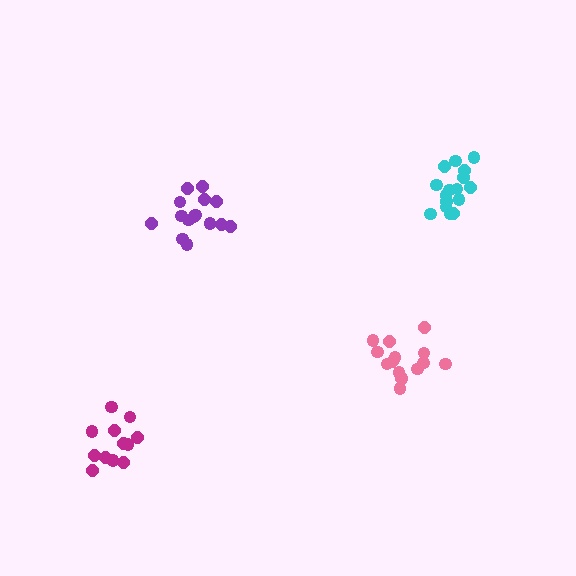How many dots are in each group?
Group 1: 16 dots, Group 2: 15 dots, Group 3: 15 dots, Group 4: 12 dots (58 total).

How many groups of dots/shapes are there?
There are 4 groups.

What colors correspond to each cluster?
The clusters are colored: cyan, purple, pink, magenta.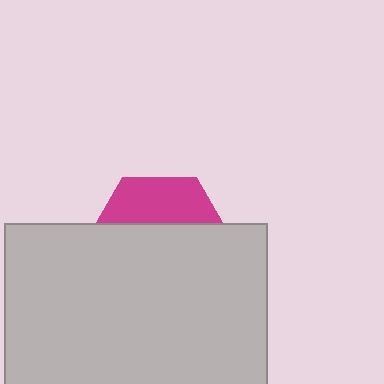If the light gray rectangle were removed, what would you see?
You would see the complete magenta hexagon.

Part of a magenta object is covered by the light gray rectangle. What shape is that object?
It is a hexagon.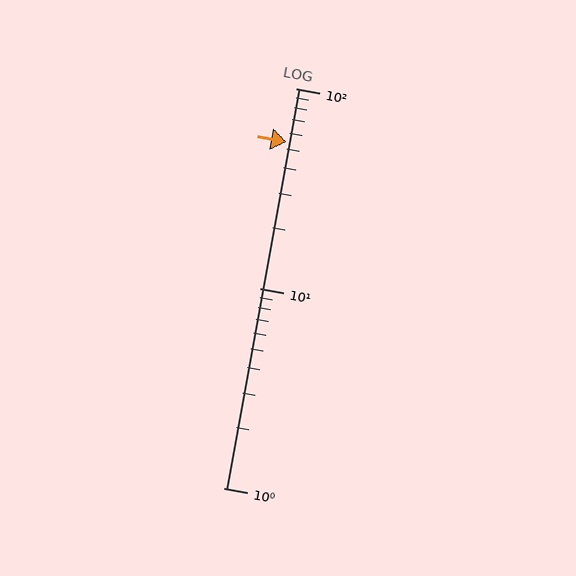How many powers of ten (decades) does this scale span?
The scale spans 2 decades, from 1 to 100.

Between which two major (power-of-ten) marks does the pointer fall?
The pointer is between 10 and 100.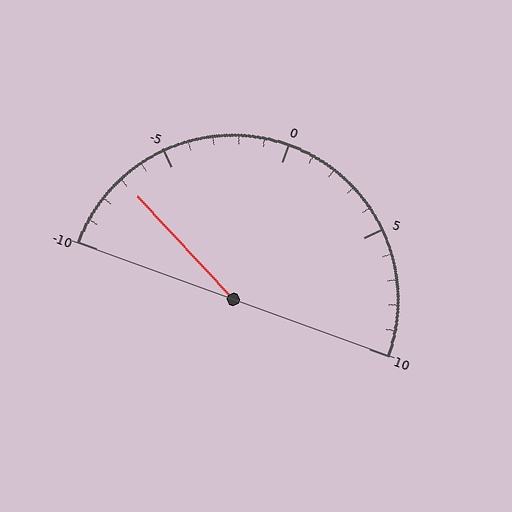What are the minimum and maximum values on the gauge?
The gauge ranges from -10 to 10.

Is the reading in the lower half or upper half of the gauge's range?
The reading is in the lower half of the range (-10 to 10).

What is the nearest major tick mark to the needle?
The nearest major tick mark is -5.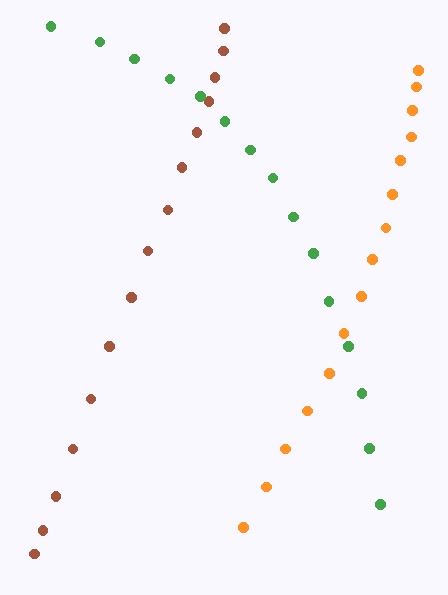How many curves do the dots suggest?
There are 3 distinct paths.